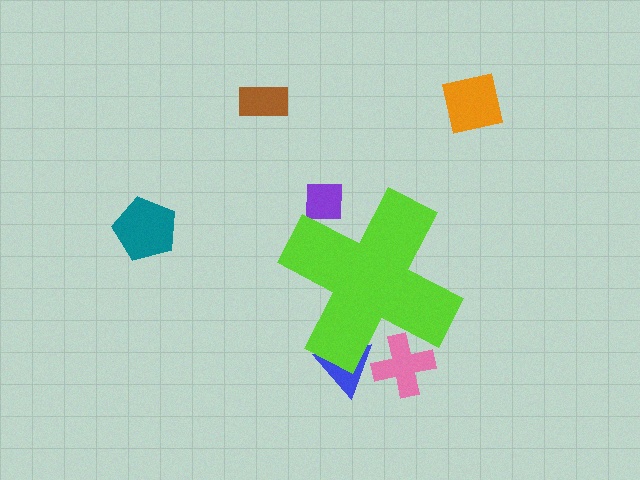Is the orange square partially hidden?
No, the orange square is fully visible.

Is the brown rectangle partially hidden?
No, the brown rectangle is fully visible.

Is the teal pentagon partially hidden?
No, the teal pentagon is fully visible.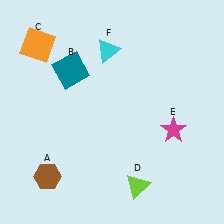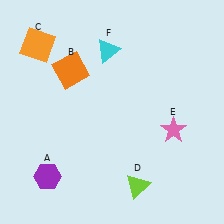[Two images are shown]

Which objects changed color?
A changed from brown to purple. B changed from teal to orange. E changed from magenta to pink.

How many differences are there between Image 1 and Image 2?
There are 3 differences between the two images.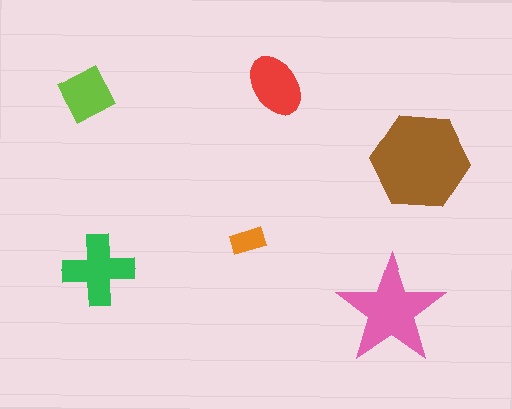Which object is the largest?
The brown hexagon.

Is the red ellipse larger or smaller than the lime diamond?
Larger.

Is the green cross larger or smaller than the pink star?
Smaller.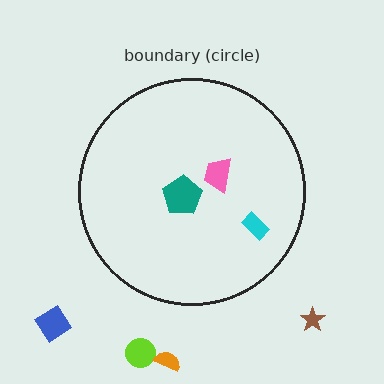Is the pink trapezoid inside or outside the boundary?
Inside.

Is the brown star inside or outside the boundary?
Outside.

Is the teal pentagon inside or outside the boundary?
Inside.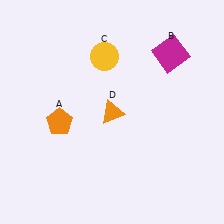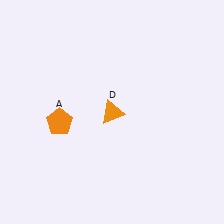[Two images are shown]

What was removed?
The yellow circle (C), the magenta square (B) were removed in Image 2.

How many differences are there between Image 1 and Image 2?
There are 2 differences between the two images.